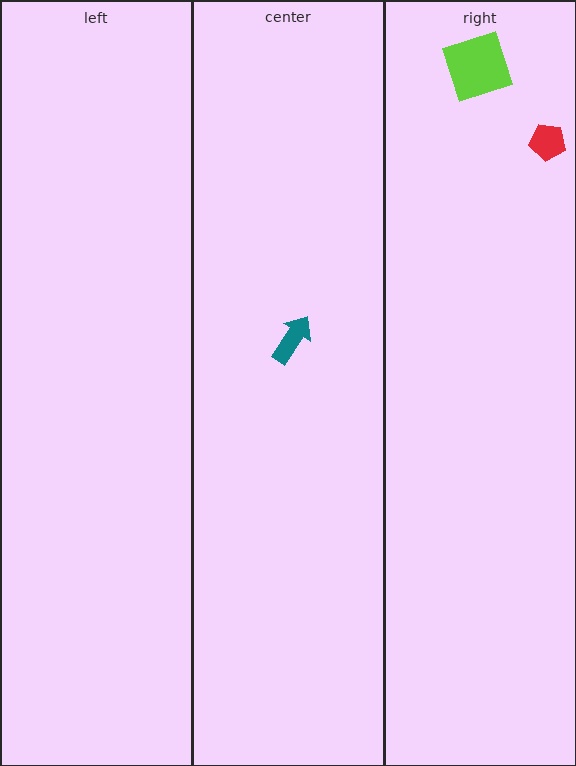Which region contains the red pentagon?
The right region.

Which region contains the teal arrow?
The center region.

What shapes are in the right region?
The red pentagon, the lime square.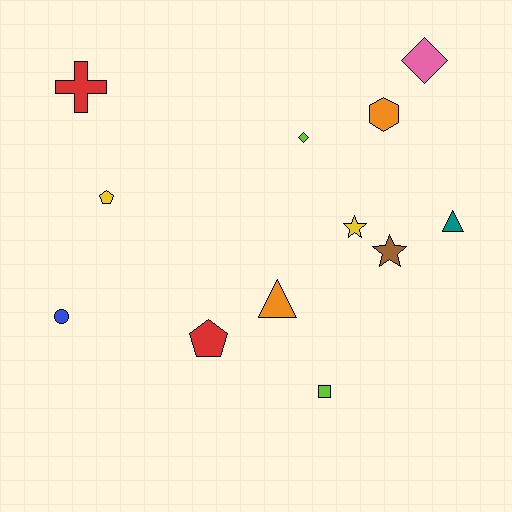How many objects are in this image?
There are 12 objects.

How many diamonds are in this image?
There are 2 diamonds.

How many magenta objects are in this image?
There are no magenta objects.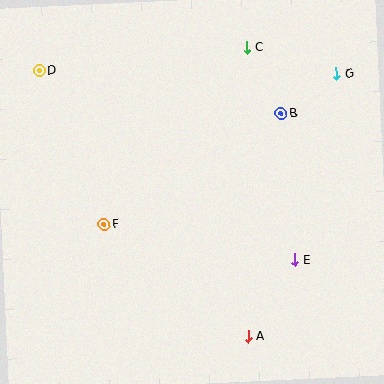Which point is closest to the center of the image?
Point F at (104, 224) is closest to the center.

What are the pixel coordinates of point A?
Point A is at (248, 336).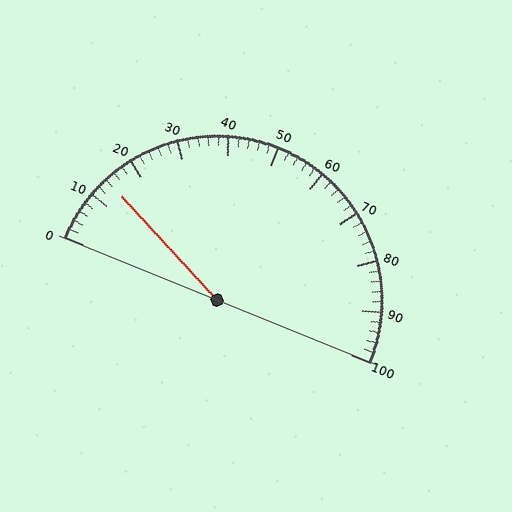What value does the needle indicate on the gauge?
The needle indicates approximately 14.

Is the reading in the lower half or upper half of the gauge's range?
The reading is in the lower half of the range (0 to 100).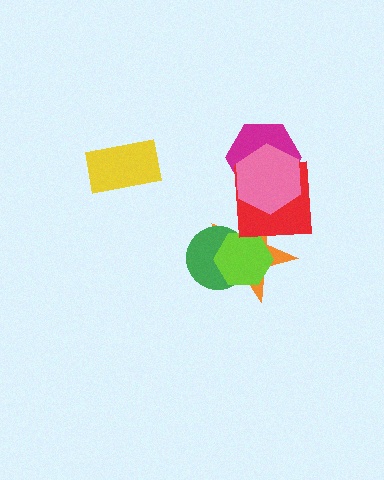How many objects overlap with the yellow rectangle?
0 objects overlap with the yellow rectangle.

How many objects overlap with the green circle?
2 objects overlap with the green circle.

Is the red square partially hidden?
Yes, it is partially covered by another shape.